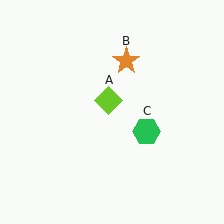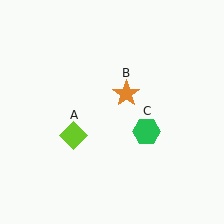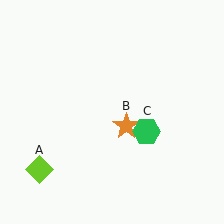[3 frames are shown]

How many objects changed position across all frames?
2 objects changed position: lime diamond (object A), orange star (object B).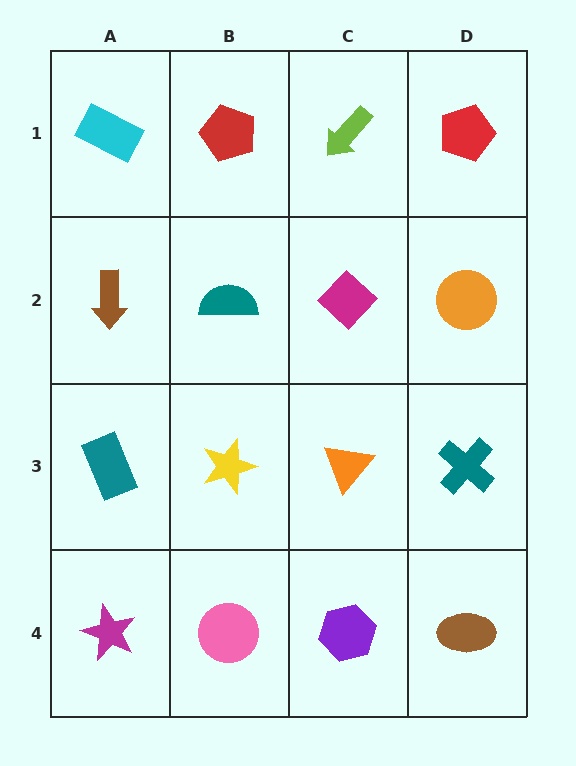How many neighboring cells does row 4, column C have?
3.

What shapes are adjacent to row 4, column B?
A yellow star (row 3, column B), a magenta star (row 4, column A), a purple hexagon (row 4, column C).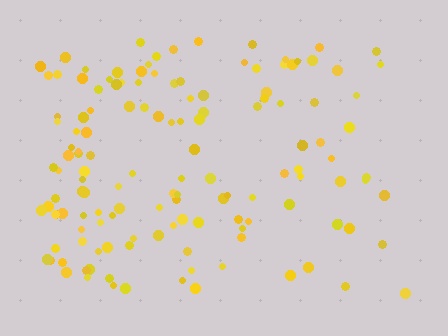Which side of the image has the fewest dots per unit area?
The right.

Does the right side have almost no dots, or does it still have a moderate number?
Still a moderate number, just noticeably fewer than the left.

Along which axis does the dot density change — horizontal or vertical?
Horizontal.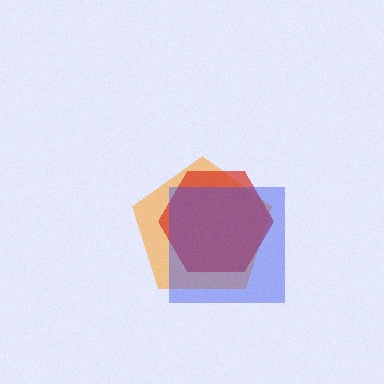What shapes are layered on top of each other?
The layered shapes are: an orange pentagon, a red hexagon, a blue square.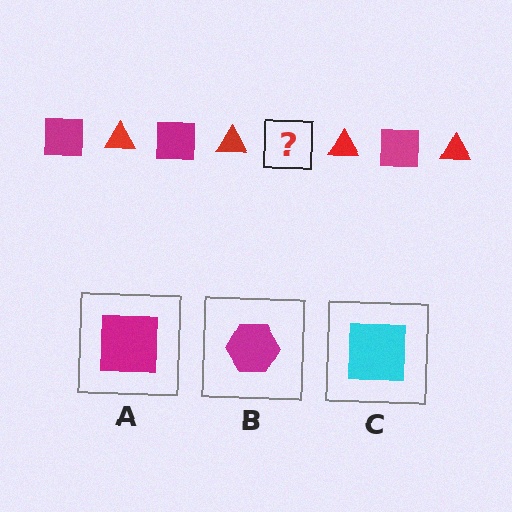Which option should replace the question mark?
Option A.